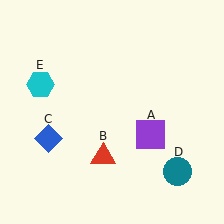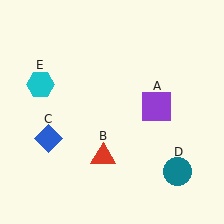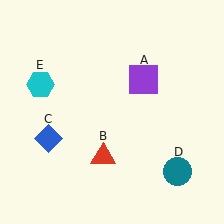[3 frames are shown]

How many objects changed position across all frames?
1 object changed position: purple square (object A).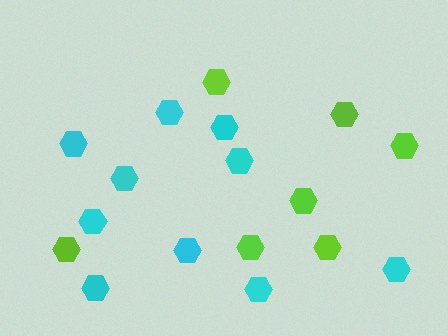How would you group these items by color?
There are 2 groups: one group of cyan hexagons (10) and one group of lime hexagons (7).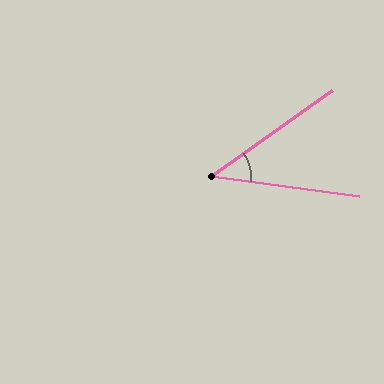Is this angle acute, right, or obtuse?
It is acute.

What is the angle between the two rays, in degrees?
Approximately 43 degrees.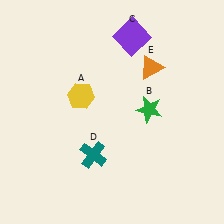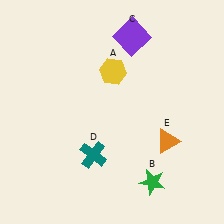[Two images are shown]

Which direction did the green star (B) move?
The green star (B) moved down.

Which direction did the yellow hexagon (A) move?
The yellow hexagon (A) moved right.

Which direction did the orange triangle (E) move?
The orange triangle (E) moved down.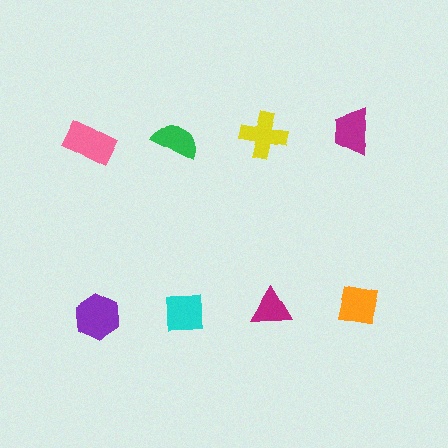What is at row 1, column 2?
A green semicircle.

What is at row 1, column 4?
A magenta trapezoid.